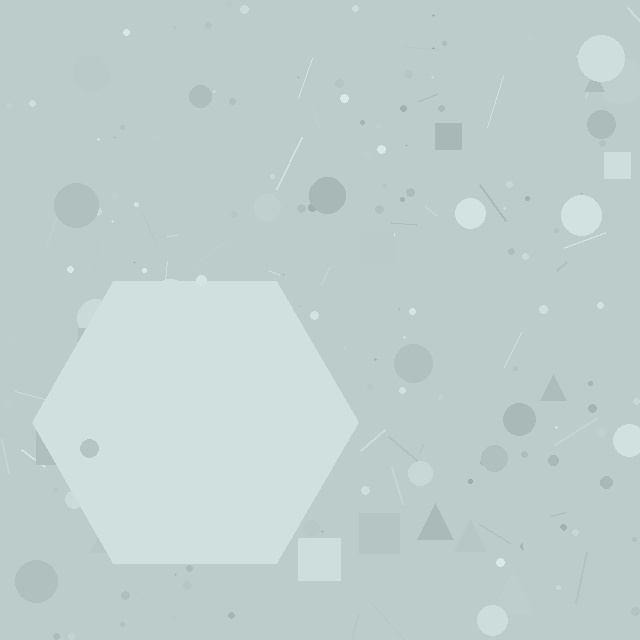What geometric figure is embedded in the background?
A hexagon is embedded in the background.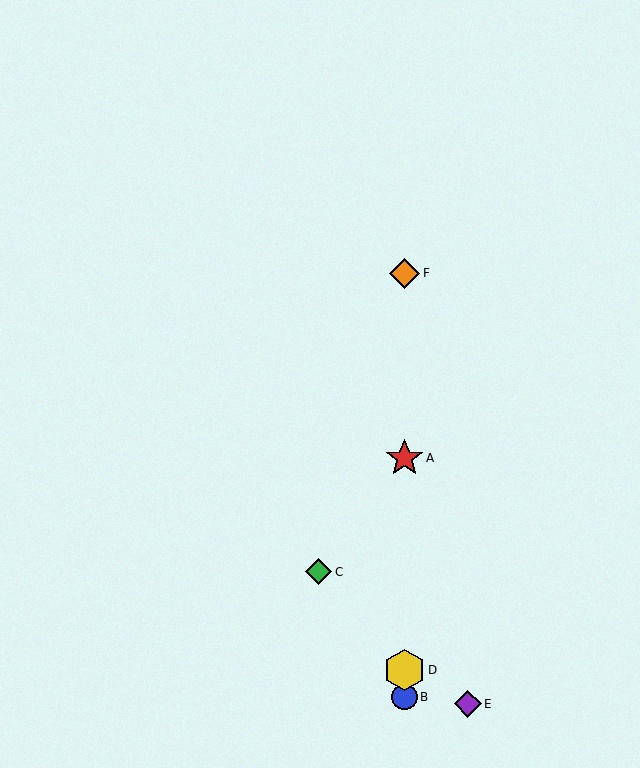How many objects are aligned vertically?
4 objects (A, B, D, F) are aligned vertically.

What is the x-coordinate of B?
Object B is at x≈404.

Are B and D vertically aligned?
Yes, both are at x≈404.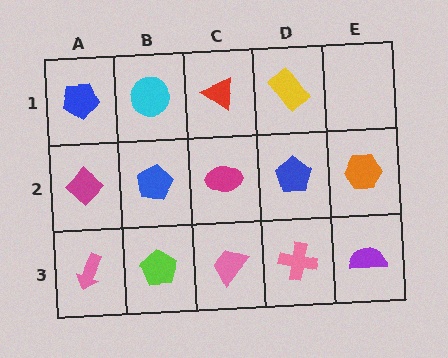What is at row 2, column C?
A magenta ellipse.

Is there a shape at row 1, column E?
No, that cell is empty.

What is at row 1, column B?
A cyan circle.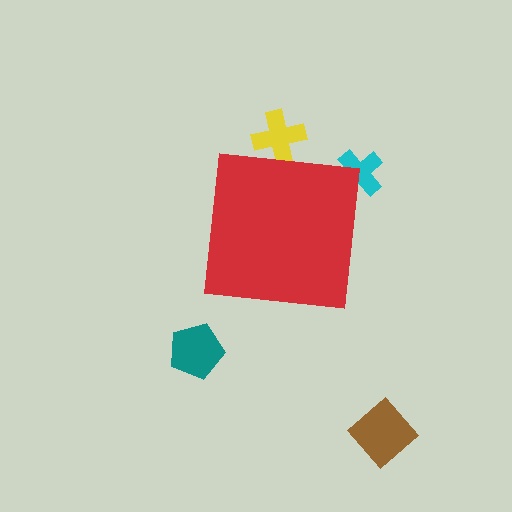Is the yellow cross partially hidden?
Yes, the yellow cross is partially hidden behind the red square.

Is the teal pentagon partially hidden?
No, the teal pentagon is fully visible.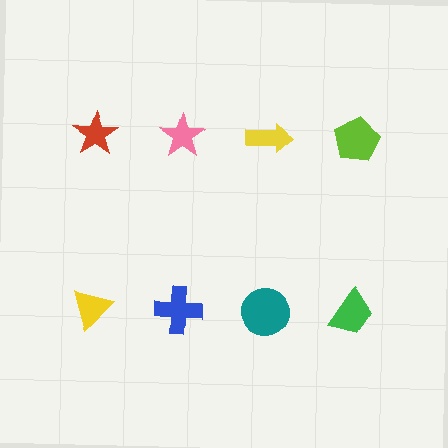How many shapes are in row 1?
4 shapes.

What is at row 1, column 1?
A red star.